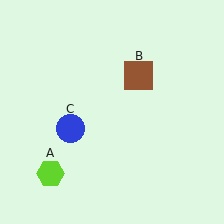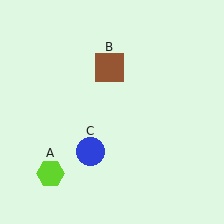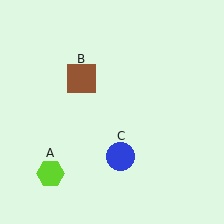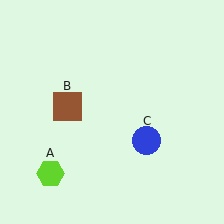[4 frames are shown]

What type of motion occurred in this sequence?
The brown square (object B), blue circle (object C) rotated counterclockwise around the center of the scene.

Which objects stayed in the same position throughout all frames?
Lime hexagon (object A) remained stationary.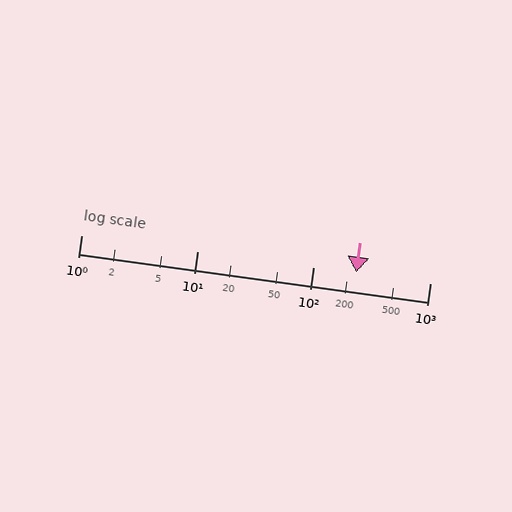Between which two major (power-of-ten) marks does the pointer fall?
The pointer is between 100 and 1000.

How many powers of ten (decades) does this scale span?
The scale spans 3 decades, from 1 to 1000.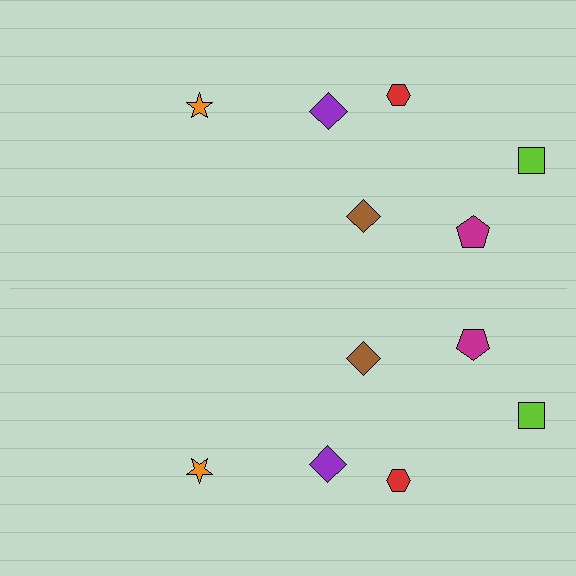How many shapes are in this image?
There are 12 shapes in this image.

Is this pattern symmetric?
Yes, this pattern has bilateral (reflection) symmetry.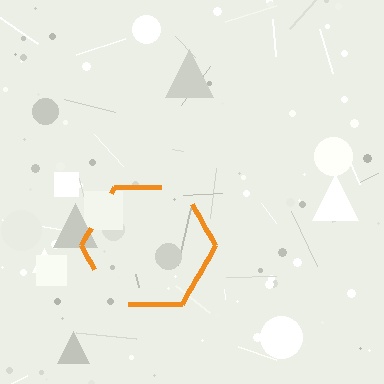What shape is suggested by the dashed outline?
The dashed outline suggests a hexagon.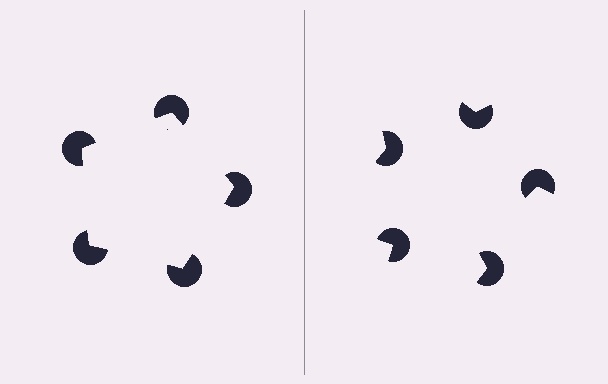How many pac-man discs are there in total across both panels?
10 — 5 on each side.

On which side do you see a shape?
An illusory pentagon appears on the left side. On the right side the wedge cuts are rotated, so no coherent shape forms.